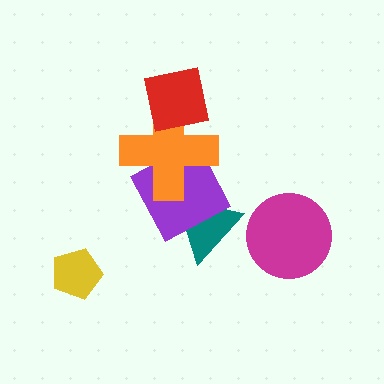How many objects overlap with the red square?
1 object overlaps with the red square.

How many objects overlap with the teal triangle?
1 object overlaps with the teal triangle.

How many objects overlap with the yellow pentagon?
0 objects overlap with the yellow pentagon.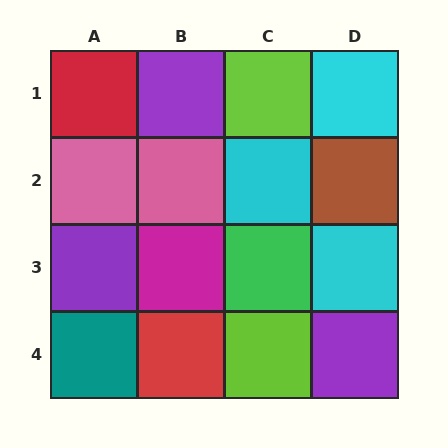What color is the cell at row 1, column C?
Lime.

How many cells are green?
1 cell is green.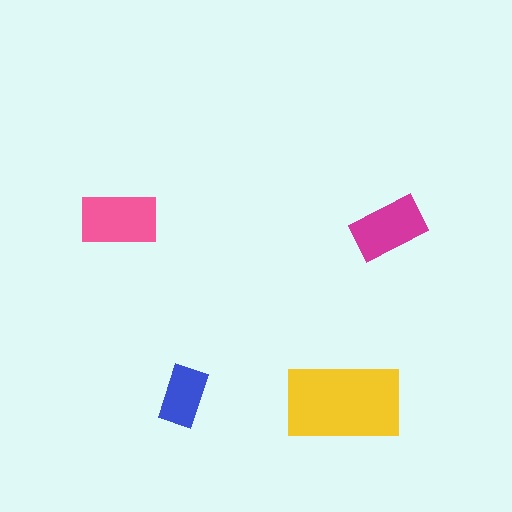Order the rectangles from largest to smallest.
the yellow one, the pink one, the magenta one, the blue one.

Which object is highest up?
The pink rectangle is topmost.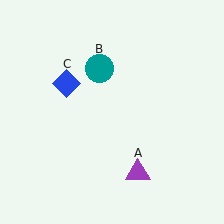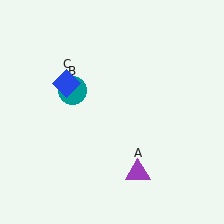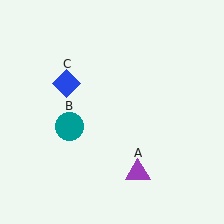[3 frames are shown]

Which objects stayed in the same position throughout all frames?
Purple triangle (object A) and blue diamond (object C) remained stationary.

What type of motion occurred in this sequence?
The teal circle (object B) rotated counterclockwise around the center of the scene.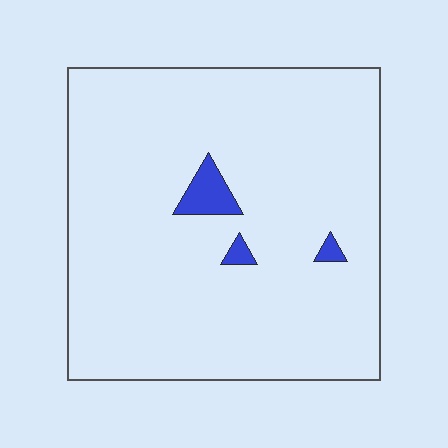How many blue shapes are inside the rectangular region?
3.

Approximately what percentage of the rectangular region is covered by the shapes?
Approximately 5%.